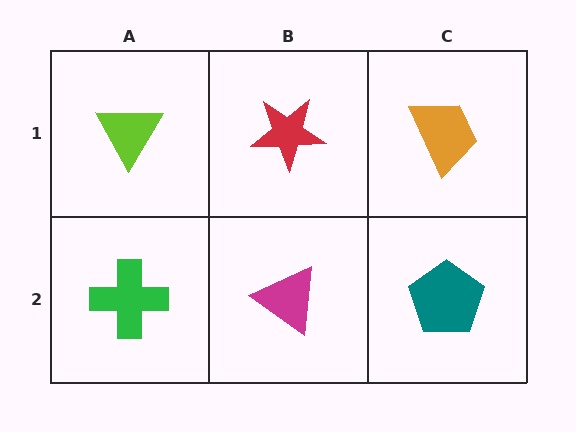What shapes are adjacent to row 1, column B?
A magenta triangle (row 2, column B), a lime triangle (row 1, column A), an orange trapezoid (row 1, column C).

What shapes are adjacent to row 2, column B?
A red star (row 1, column B), a green cross (row 2, column A), a teal pentagon (row 2, column C).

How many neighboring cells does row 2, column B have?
3.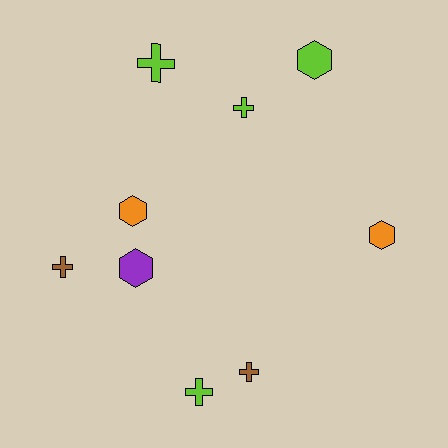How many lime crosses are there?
There are 3 lime crosses.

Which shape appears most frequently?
Cross, with 5 objects.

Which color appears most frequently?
Lime, with 4 objects.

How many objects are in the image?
There are 9 objects.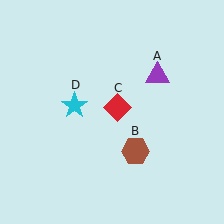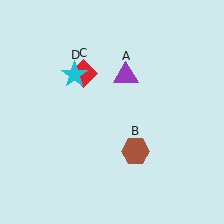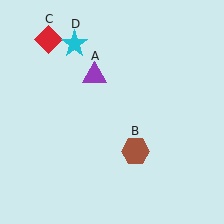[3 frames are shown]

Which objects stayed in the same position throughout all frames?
Brown hexagon (object B) remained stationary.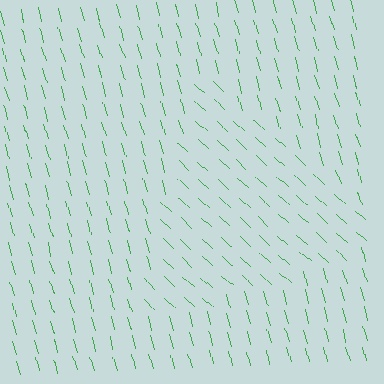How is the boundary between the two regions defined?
The boundary is defined purely by a change in line orientation (approximately 31 degrees difference). All lines are the same color and thickness.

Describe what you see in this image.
The image is filled with small green line segments. A triangle region in the image has lines oriented differently from the surrounding lines, creating a visible texture boundary.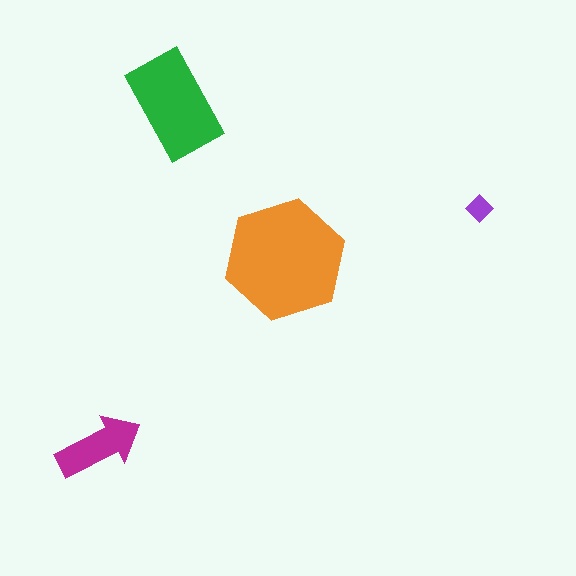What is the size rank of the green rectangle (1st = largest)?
2nd.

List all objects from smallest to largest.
The purple diamond, the magenta arrow, the green rectangle, the orange hexagon.